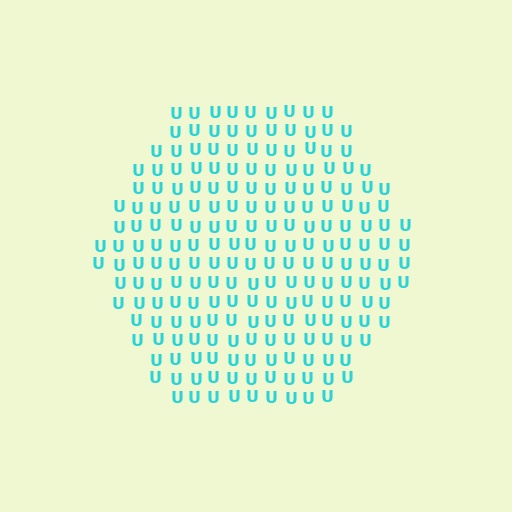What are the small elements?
The small elements are letter U's.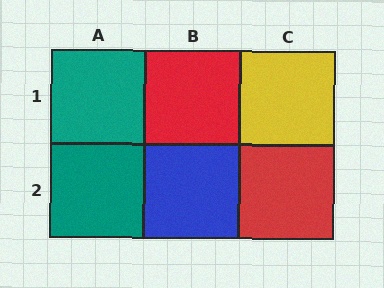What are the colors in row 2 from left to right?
Teal, blue, red.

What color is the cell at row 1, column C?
Yellow.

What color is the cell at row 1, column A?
Teal.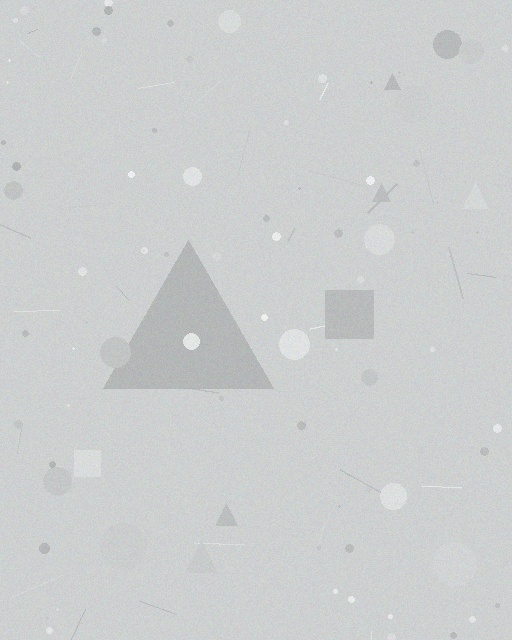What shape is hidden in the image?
A triangle is hidden in the image.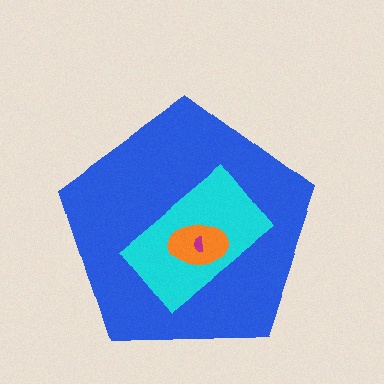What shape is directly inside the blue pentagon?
The cyan rectangle.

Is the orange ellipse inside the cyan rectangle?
Yes.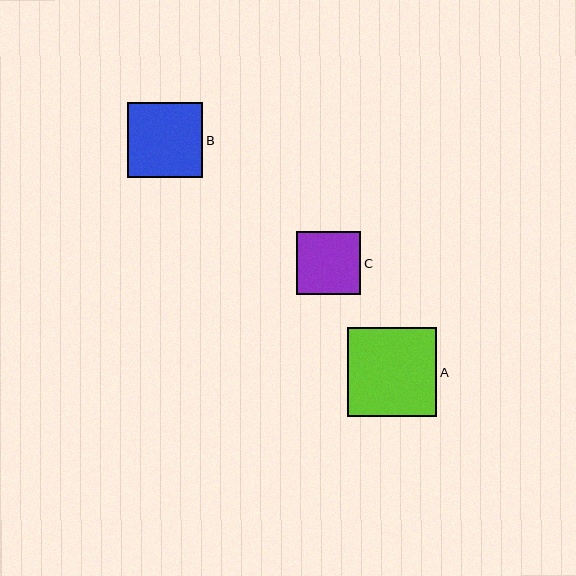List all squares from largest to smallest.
From largest to smallest: A, B, C.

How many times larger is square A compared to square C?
Square A is approximately 1.4 times the size of square C.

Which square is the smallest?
Square C is the smallest with a size of approximately 64 pixels.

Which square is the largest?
Square A is the largest with a size of approximately 89 pixels.